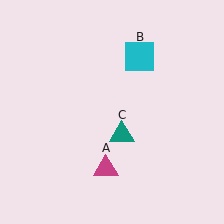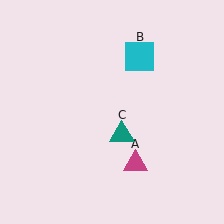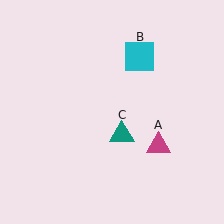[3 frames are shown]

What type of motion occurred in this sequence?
The magenta triangle (object A) rotated counterclockwise around the center of the scene.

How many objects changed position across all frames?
1 object changed position: magenta triangle (object A).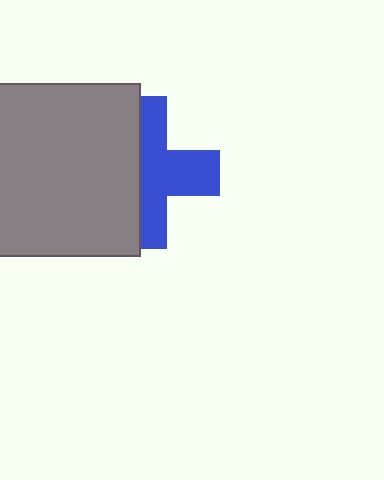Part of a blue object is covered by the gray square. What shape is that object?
It is a cross.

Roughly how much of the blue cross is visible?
About half of it is visible (roughly 53%).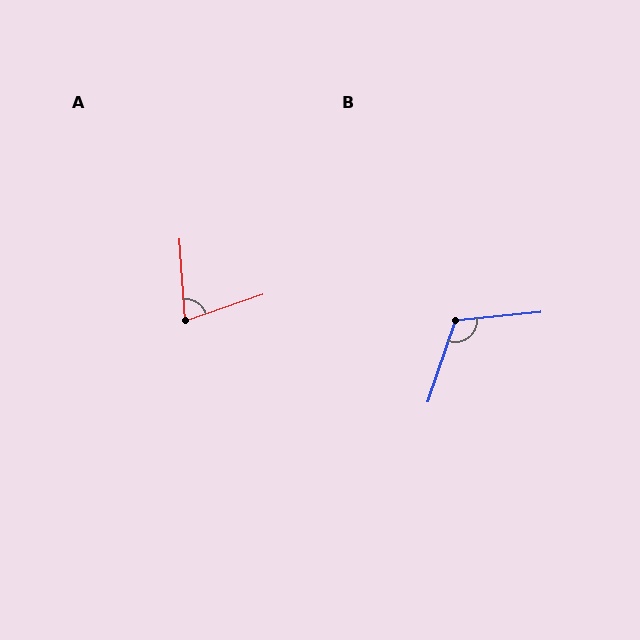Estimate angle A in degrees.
Approximately 74 degrees.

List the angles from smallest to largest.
A (74°), B (114°).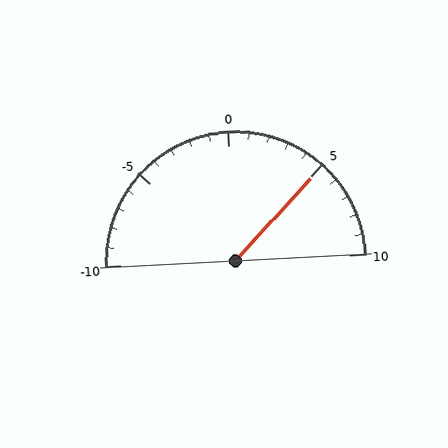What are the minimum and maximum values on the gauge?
The gauge ranges from -10 to 10.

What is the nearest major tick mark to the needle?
The nearest major tick mark is 5.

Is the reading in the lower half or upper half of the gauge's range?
The reading is in the upper half of the range (-10 to 10).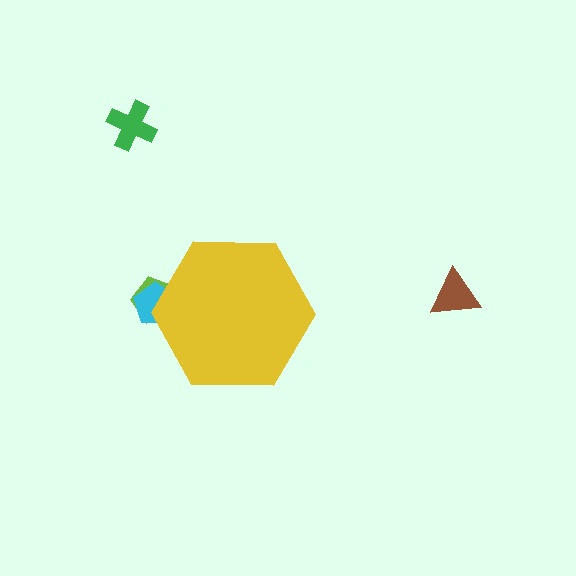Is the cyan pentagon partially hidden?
Yes, the cyan pentagon is partially hidden behind the yellow hexagon.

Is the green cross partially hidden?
No, the green cross is fully visible.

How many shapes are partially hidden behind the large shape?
2 shapes are partially hidden.